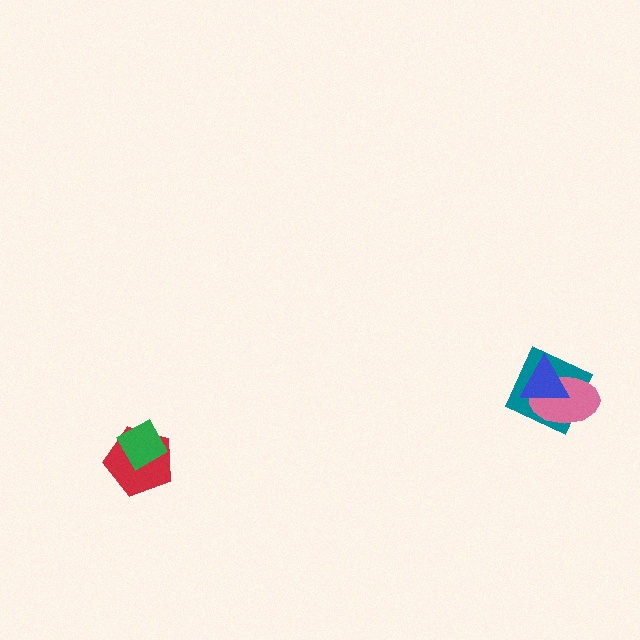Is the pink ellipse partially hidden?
Yes, it is partially covered by another shape.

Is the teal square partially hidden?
Yes, it is partially covered by another shape.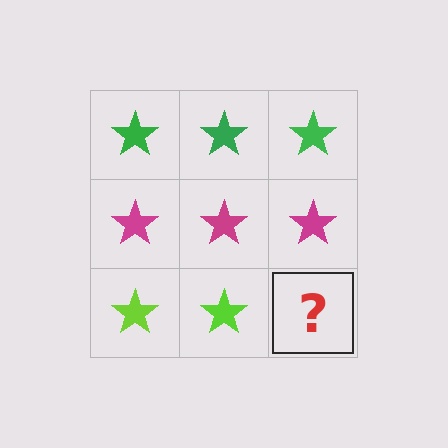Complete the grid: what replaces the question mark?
The question mark should be replaced with a lime star.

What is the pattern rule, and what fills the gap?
The rule is that each row has a consistent color. The gap should be filled with a lime star.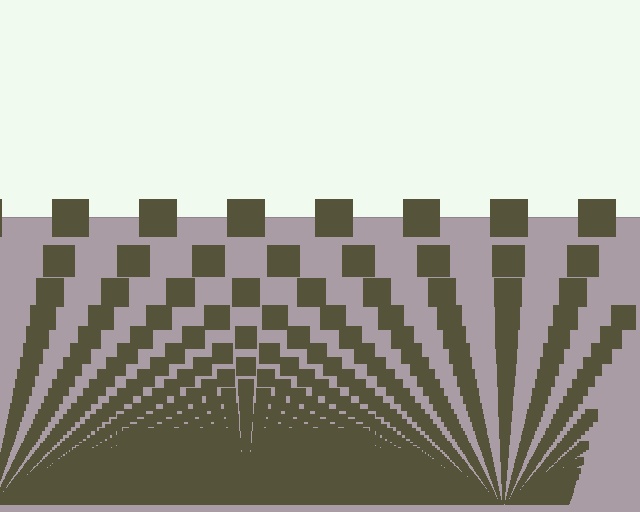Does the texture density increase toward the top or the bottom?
Density increases toward the bottom.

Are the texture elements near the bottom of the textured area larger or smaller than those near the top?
Smaller. The gradient is inverted — elements near the bottom are smaller and denser.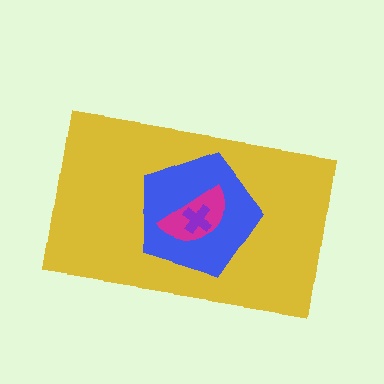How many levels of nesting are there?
4.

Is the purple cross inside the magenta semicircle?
Yes.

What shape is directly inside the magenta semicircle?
The purple cross.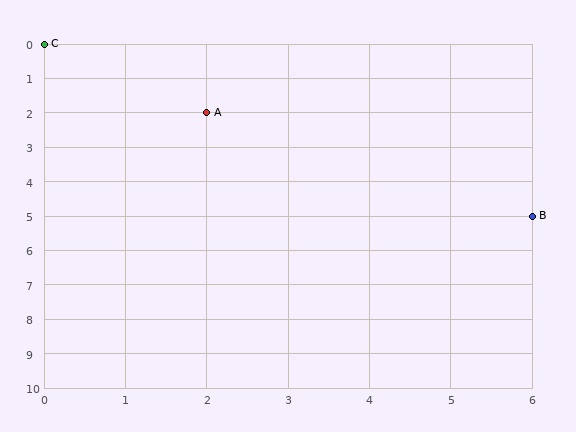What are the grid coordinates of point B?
Point B is at grid coordinates (6, 5).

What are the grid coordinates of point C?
Point C is at grid coordinates (0, 0).